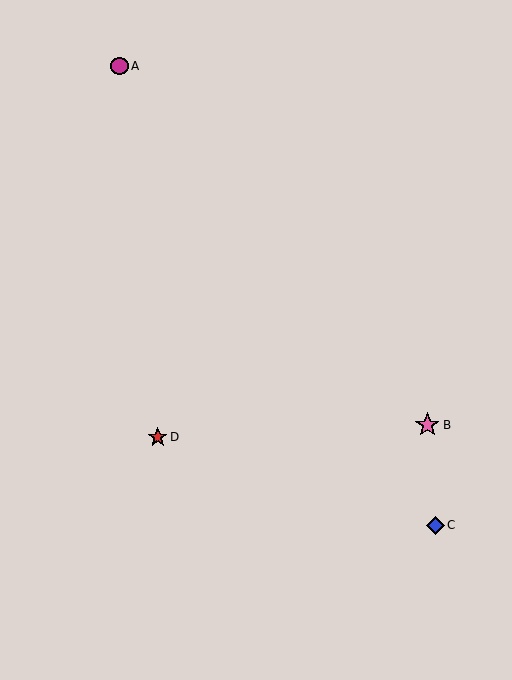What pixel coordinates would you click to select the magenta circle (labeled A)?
Click at (119, 66) to select the magenta circle A.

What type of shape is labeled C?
Shape C is a blue diamond.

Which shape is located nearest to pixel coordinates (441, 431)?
The pink star (labeled B) at (427, 425) is nearest to that location.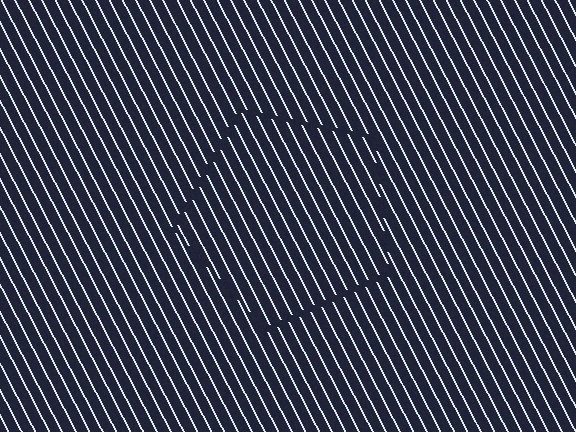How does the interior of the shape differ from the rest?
The interior of the shape contains the same grating, shifted by half a period — the contour is defined by the phase discontinuity where line-ends from the inner and outer gratings abut.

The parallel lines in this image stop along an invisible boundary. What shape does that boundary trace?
An illusory pentagon. The interior of the shape contains the same grating, shifted by half a period — the contour is defined by the phase discontinuity where line-ends from the inner and outer gratings abut.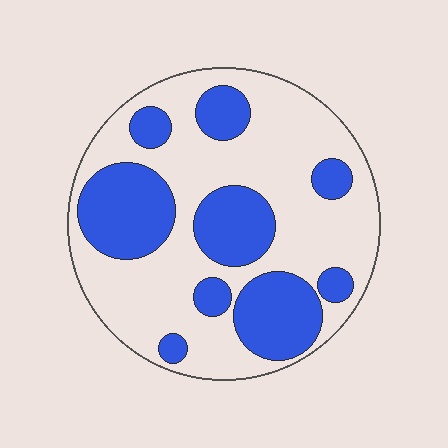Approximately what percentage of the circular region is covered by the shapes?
Approximately 35%.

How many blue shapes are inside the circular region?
9.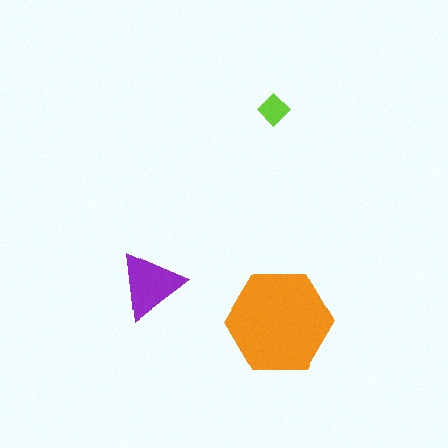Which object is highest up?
The lime diamond is topmost.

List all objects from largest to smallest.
The orange hexagon, the purple triangle, the lime diamond.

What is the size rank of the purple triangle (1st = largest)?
2nd.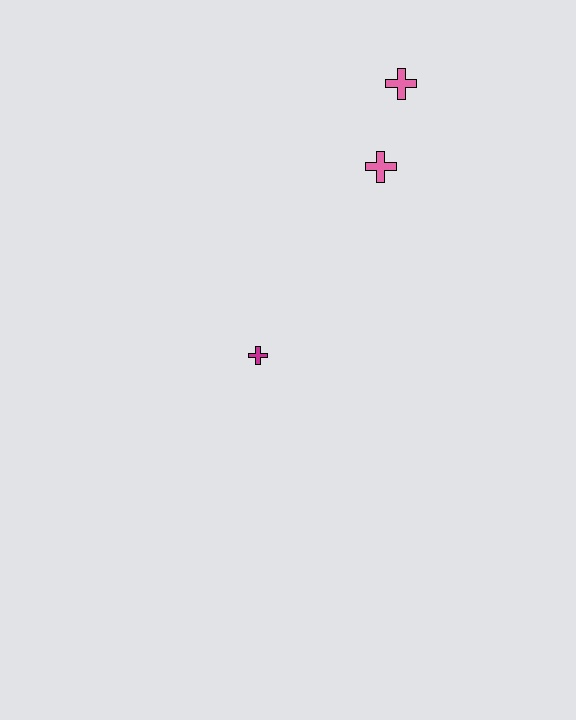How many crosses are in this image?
There are 3 crosses.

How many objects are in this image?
There are 3 objects.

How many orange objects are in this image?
There are no orange objects.